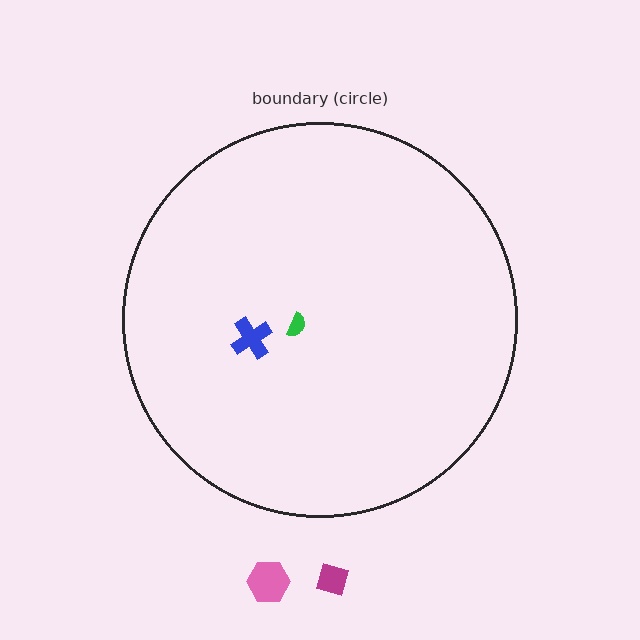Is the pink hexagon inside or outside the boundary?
Outside.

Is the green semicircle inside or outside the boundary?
Inside.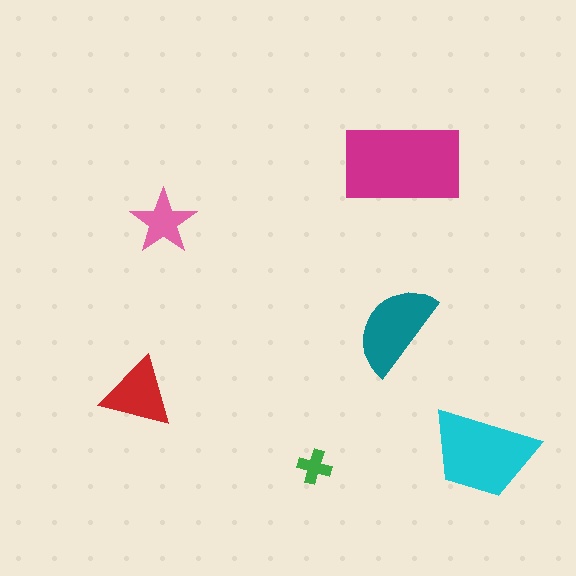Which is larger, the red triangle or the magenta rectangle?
The magenta rectangle.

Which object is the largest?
The magenta rectangle.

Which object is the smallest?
The green cross.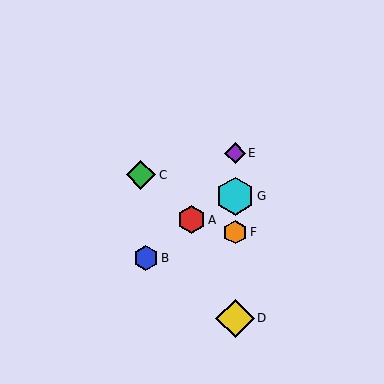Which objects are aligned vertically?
Objects D, E, F, G are aligned vertically.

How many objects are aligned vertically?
4 objects (D, E, F, G) are aligned vertically.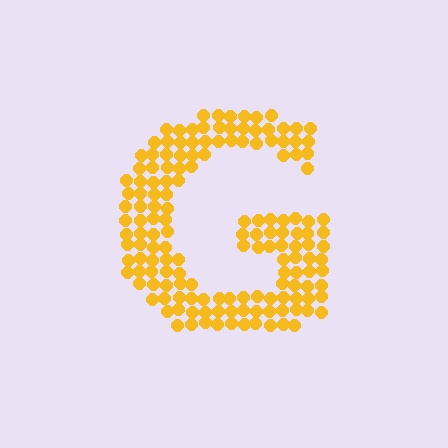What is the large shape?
The large shape is the letter G.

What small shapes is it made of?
It is made of small circles.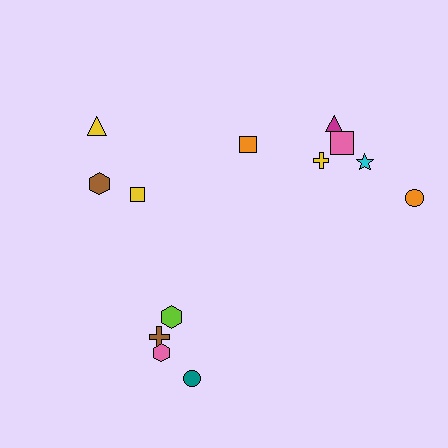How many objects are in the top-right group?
There are 6 objects.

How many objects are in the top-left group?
There are 3 objects.